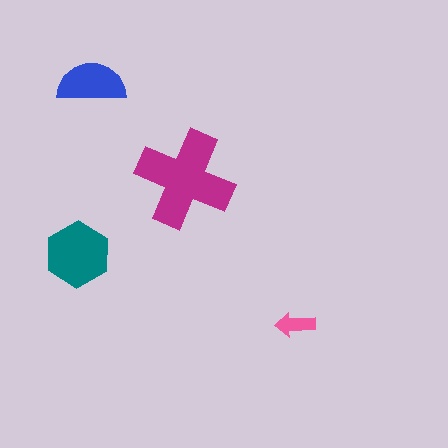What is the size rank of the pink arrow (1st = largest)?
4th.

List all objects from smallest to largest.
The pink arrow, the blue semicircle, the teal hexagon, the magenta cross.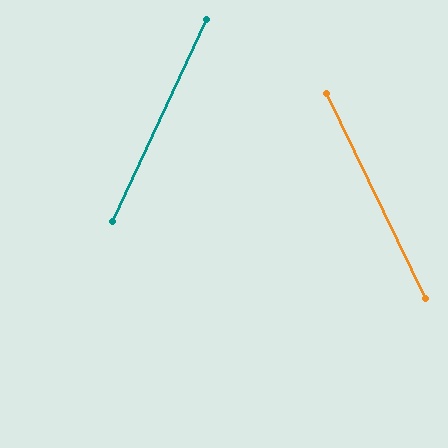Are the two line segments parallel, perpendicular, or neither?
Neither parallel nor perpendicular — they differ by about 51°.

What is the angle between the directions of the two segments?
Approximately 51 degrees.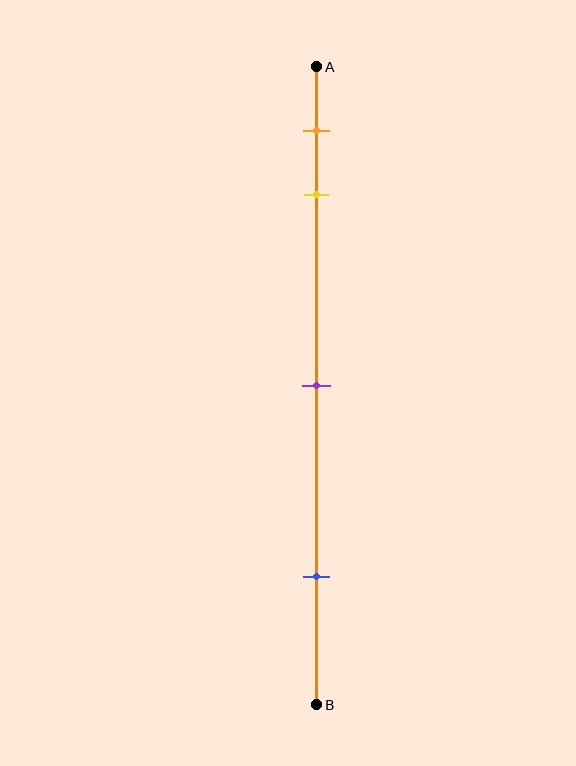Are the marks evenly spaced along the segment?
No, the marks are not evenly spaced.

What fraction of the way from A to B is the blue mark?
The blue mark is approximately 80% (0.8) of the way from A to B.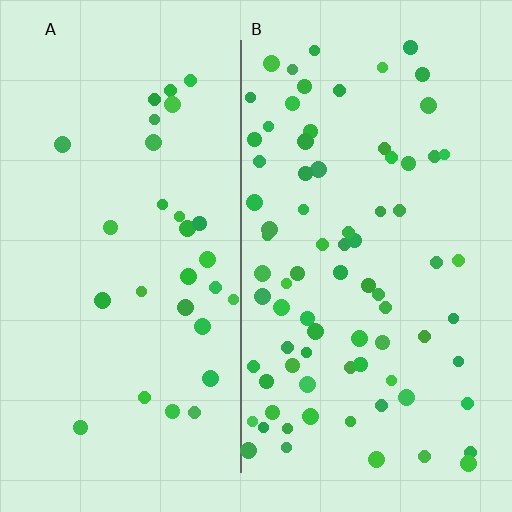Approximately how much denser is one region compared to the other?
Approximately 2.6× — region B over region A.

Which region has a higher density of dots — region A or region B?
B (the right).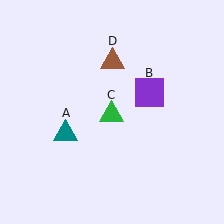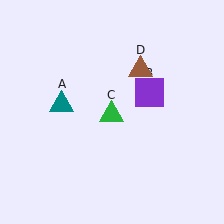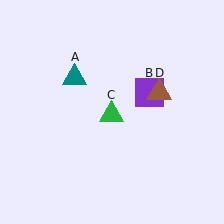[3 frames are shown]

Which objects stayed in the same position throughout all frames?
Purple square (object B) and green triangle (object C) remained stationary.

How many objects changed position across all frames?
2 objects changed position: teal triangle (object A), brown triangle (object D).